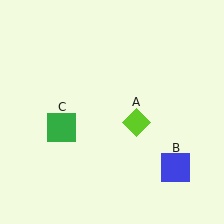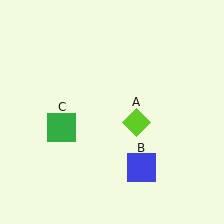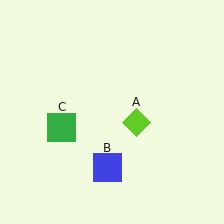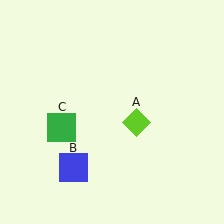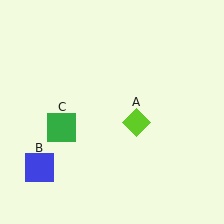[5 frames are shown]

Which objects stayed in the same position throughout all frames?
Lime diamond (object A) and green square (object C) remained stationary.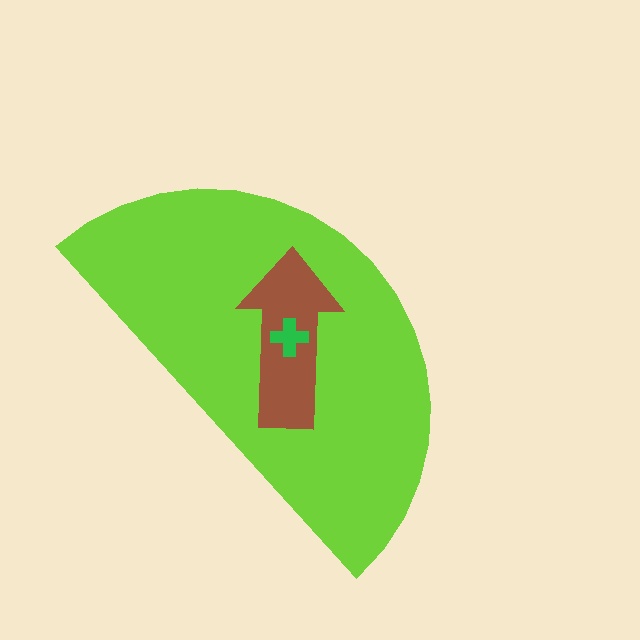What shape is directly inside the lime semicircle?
The brown arrow.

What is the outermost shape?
The lime semicircle.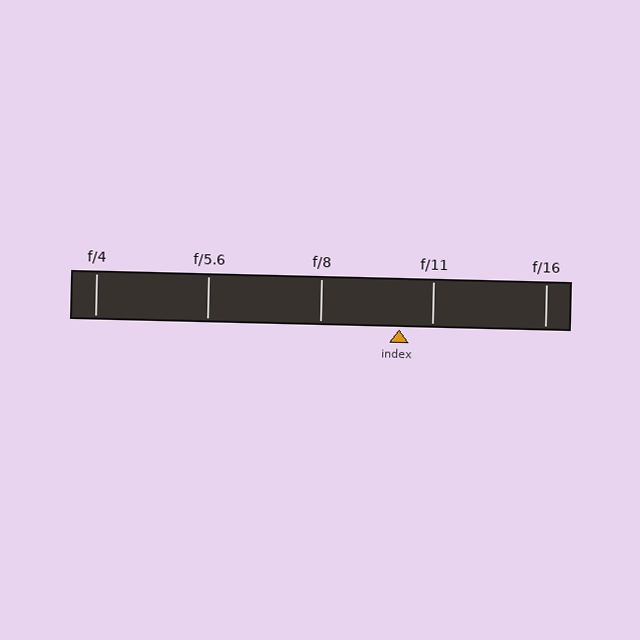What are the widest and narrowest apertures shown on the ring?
The widest aperture shown is f/4 and the narrowest is f/16.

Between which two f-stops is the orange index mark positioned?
The index mark is between f/8 and f/11.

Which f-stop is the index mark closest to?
The index mark is closest to f/11.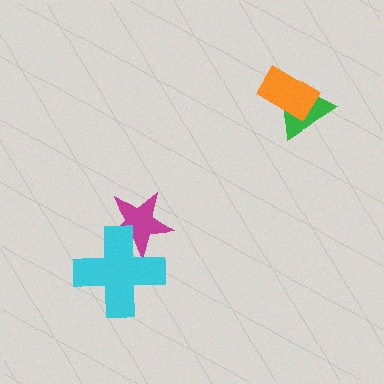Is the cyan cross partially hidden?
No, no other shape covers it.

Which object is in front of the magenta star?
The cyan cross is in front of the magenta star.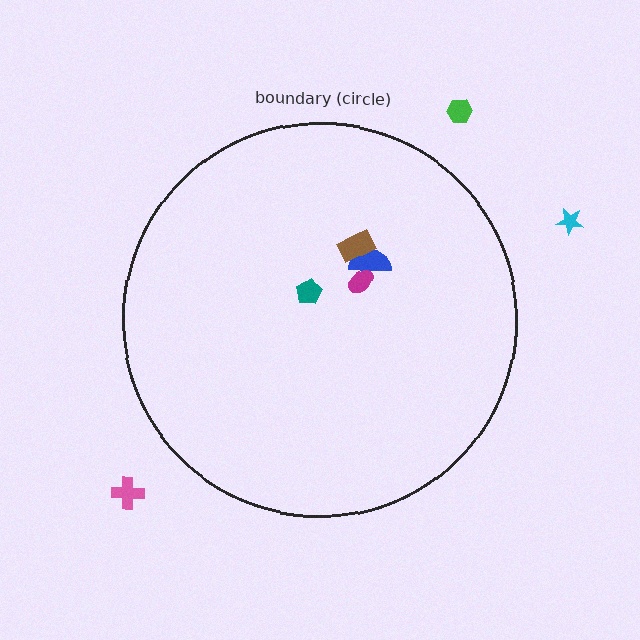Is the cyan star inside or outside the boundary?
Outside.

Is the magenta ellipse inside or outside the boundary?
Inside.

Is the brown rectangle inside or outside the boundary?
Inside.